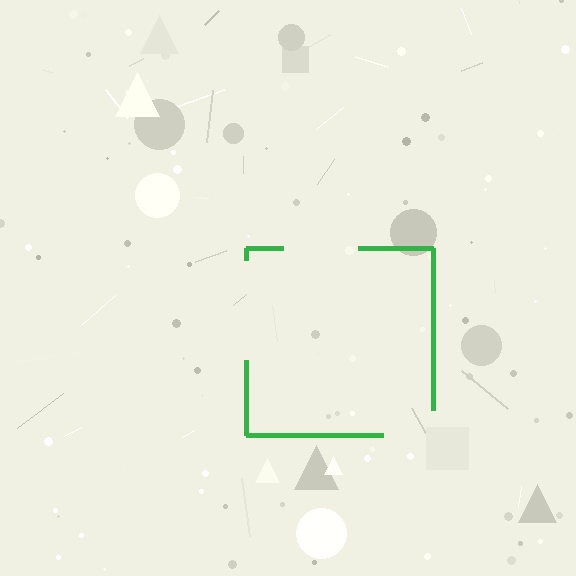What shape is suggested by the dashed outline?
The dashed outline suggests a square.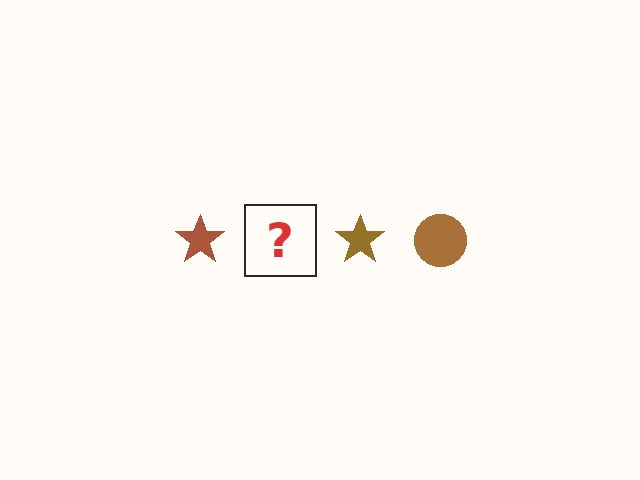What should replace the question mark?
The question mark should be replaced with a brown circle.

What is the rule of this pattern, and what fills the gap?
The rule is that the pattern cycles through star, circle shapes in brown. The gap should be filled with a brown circle.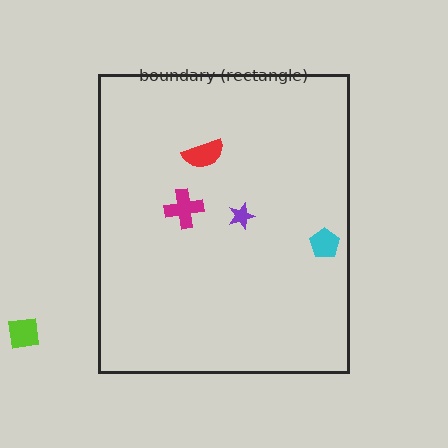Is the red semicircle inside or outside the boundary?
Inside.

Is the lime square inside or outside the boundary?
Outside.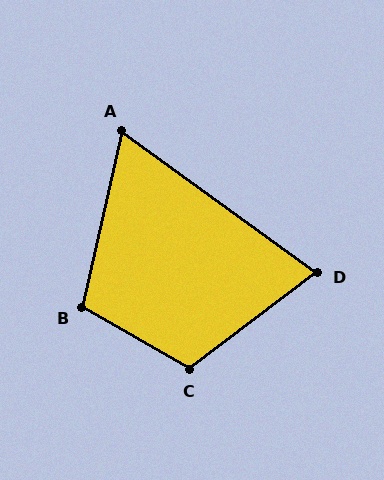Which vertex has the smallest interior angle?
A, at approximately 67 degrees.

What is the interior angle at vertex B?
Approximately 107 degrees (obtuse).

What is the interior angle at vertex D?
Approximately 73 degrees (acute).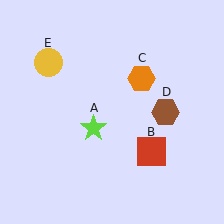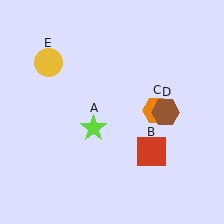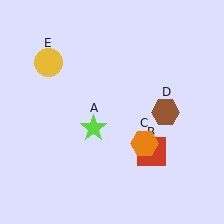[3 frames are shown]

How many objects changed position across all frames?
1 object changed position: orange hexagon (object C).